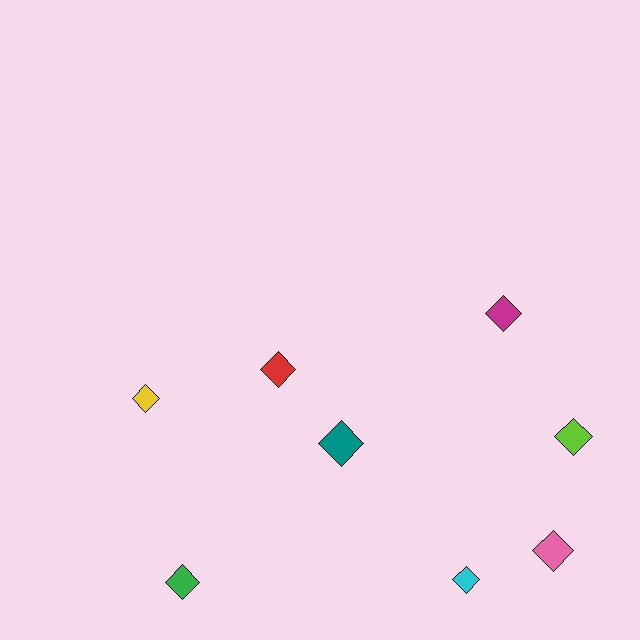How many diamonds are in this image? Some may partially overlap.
There are 8 diamonds.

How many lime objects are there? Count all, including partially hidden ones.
There is 1 lime object.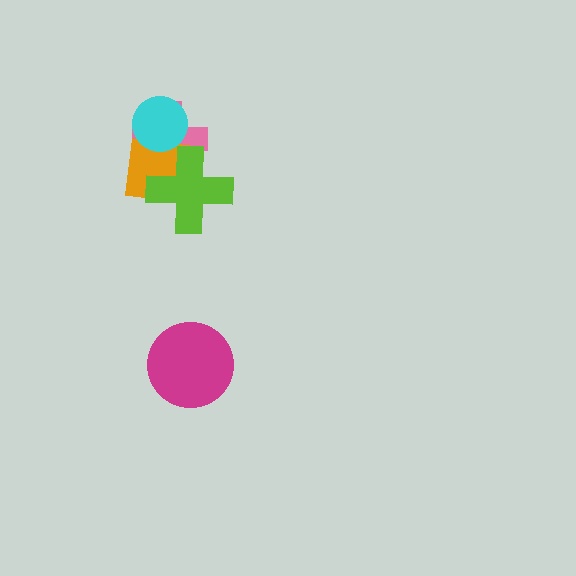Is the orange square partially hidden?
Yes, it is partially covered by another shape.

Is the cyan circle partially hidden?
No, no other shape covers it.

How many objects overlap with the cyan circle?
2 objects overlap with the cyan circle.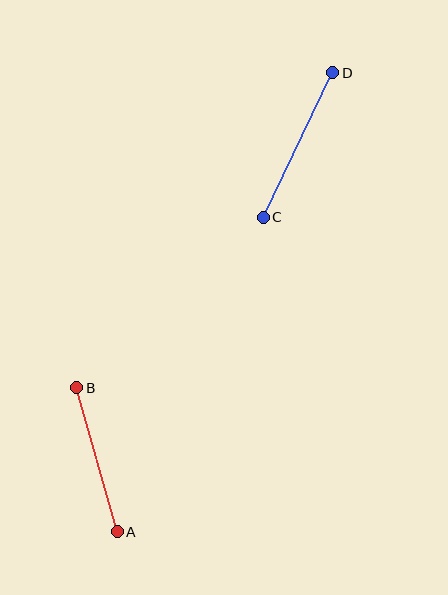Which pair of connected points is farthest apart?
Points C and D are farthest apart.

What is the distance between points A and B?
The distance is approximately 150 pixels.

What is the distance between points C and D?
The distance is approximately 160 pixels.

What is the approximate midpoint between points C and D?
The midpoint is at approximately (298, 145) pixels.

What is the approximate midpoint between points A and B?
The midpoint is at approximately (97, 460) pixels.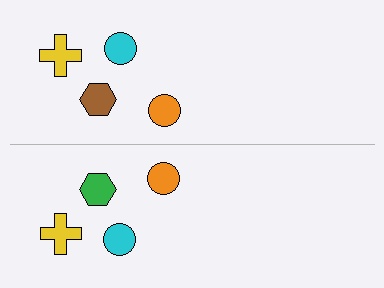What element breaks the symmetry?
The green hexagon on the bottom side breaks the symmetry — its mirror counterpart is brown.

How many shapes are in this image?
There are 8 shapes in this image.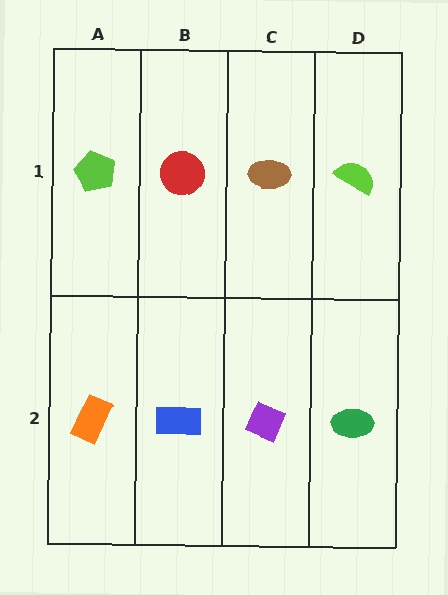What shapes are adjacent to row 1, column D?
A green ellipse (row 2, column D), a brown ellipse (row 1, column C).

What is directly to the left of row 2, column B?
An orange rectangle.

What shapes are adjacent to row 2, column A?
A lime pentagon (row 1, column A), a blue rectangle (row 2, column B).